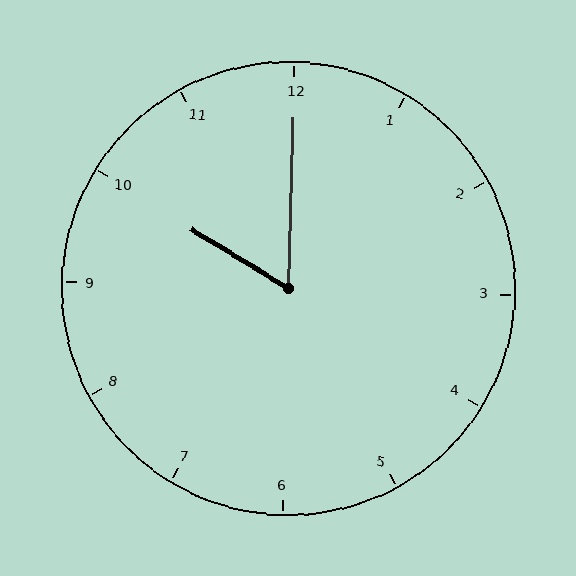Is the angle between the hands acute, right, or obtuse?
It is acute.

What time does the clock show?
10:00.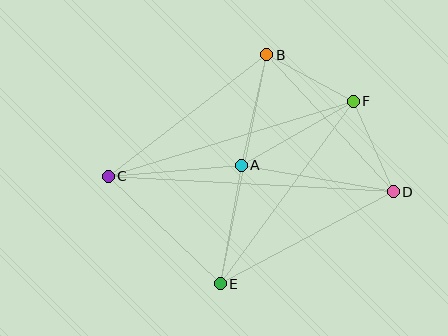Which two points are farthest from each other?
Points C and D are farthest from each other.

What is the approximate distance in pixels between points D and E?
The distance between D and E is approximately 196 pixels.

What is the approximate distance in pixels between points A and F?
The distance between A and F is approximately 129 pixels.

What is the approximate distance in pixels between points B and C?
The distance between B and C is approximately 200 pixels.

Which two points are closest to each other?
Points B and F are closest to each other.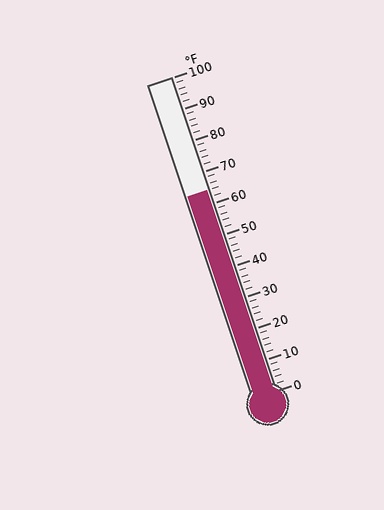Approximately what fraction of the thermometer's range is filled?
The thermometer is filled to approximately 65% of its range.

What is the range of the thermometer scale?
The thermometer scale ranges from 0°F to 100°F.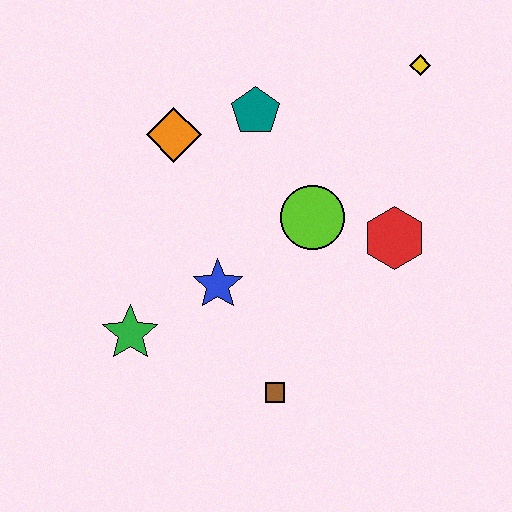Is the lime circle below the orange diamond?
Yes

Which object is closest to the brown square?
The blue star is closest to the brown square.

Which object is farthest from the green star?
The yellow diamond is farthest from the green star.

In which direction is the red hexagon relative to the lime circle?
The red hexagon is to the right of the lime circle.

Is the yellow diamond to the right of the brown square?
Yes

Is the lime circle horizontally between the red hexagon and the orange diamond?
Yes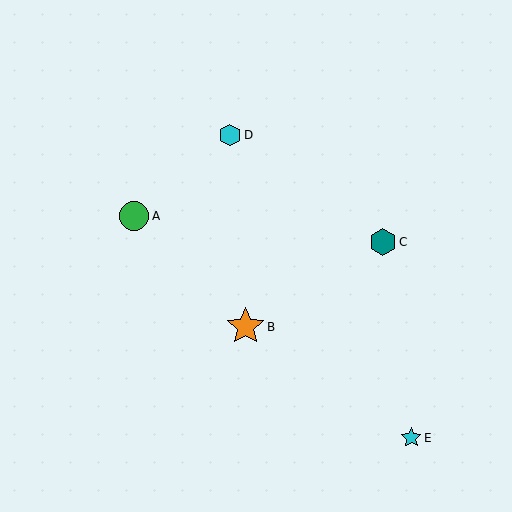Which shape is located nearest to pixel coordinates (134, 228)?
The green circle (labeled A) at (134, 216) is nearest to that location.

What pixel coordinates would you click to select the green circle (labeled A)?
Click at (134, 216) to select the green circle A.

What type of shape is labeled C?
Shape C is a teal hexagon.